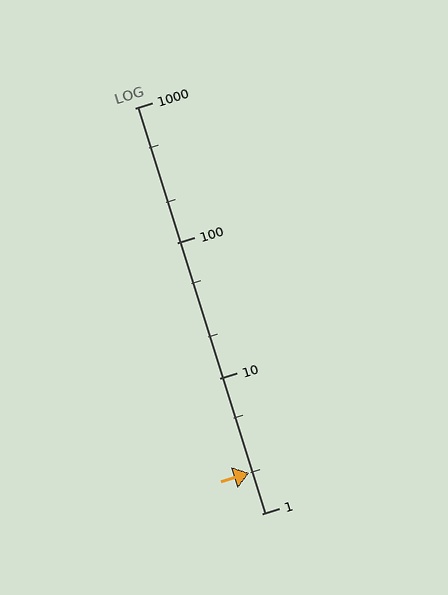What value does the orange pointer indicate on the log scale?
The pointer indicates approximately 2.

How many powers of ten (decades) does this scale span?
The scale spans 3 decades, from 1 to 1000.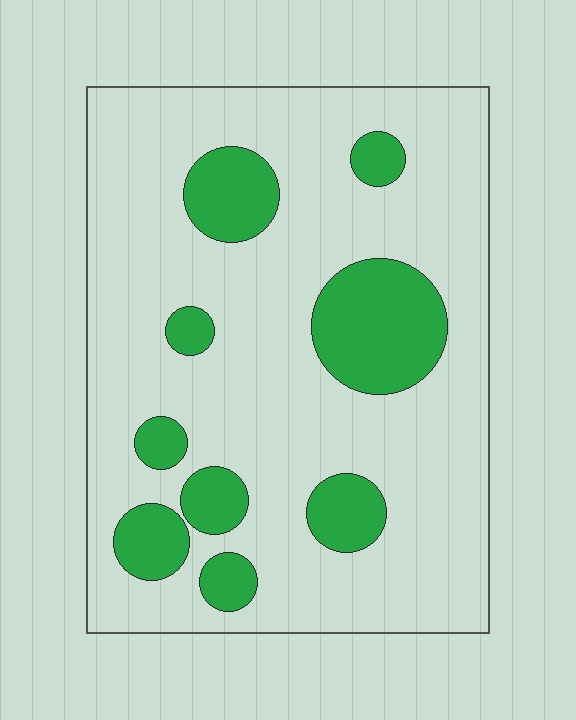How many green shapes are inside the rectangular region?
9.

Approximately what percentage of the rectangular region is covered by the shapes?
Approximately 20%.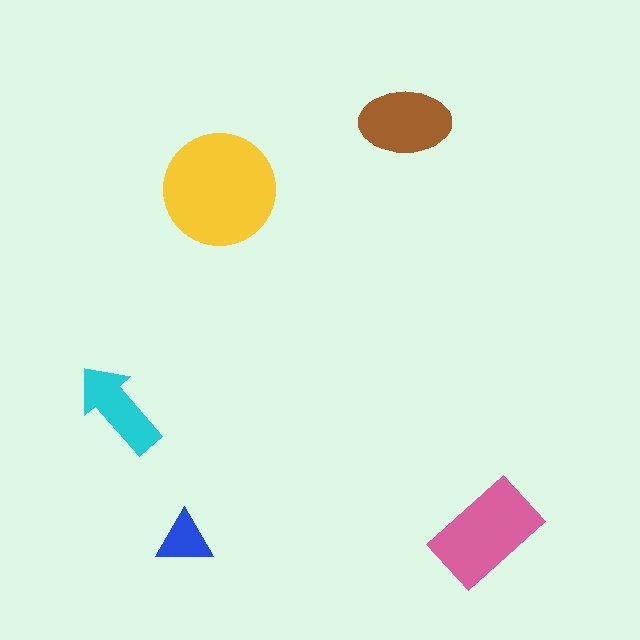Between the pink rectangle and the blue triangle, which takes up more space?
The pink rectangle.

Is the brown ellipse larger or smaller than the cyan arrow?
Larger.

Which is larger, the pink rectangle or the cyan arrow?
The pink rectangle.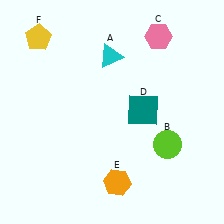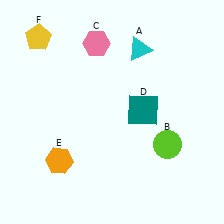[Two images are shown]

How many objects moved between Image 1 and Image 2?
3 objects moved between the two images.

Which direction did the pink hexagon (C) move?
The pink hexagon (C) moved left.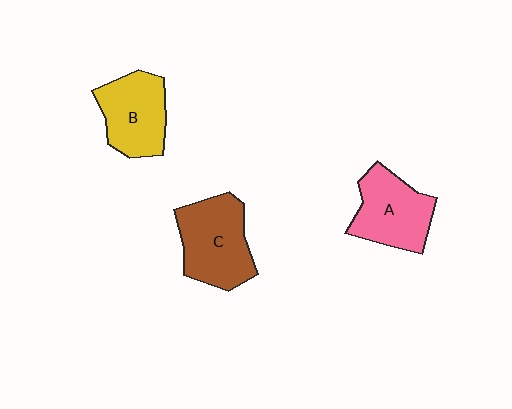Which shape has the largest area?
Shape C (brown).